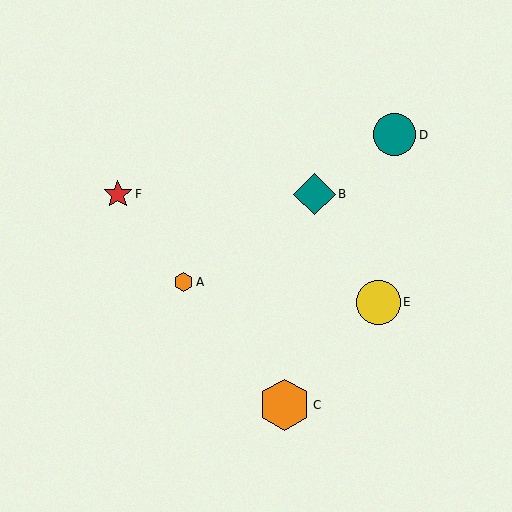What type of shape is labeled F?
Shape F is a red star.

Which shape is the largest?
The orange hexagon (labeled C) is the largest.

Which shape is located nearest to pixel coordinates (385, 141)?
The teal circle (labeled D) at (394, 135) is nearest to that location.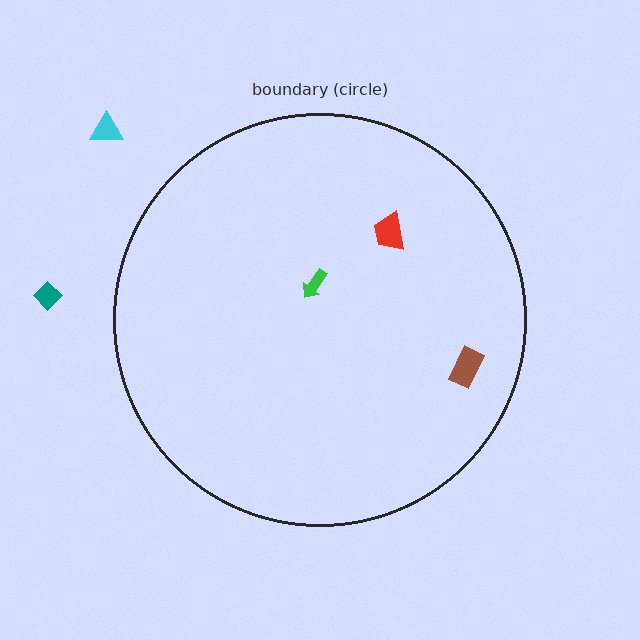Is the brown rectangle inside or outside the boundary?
Inside.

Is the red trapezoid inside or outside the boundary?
Inside.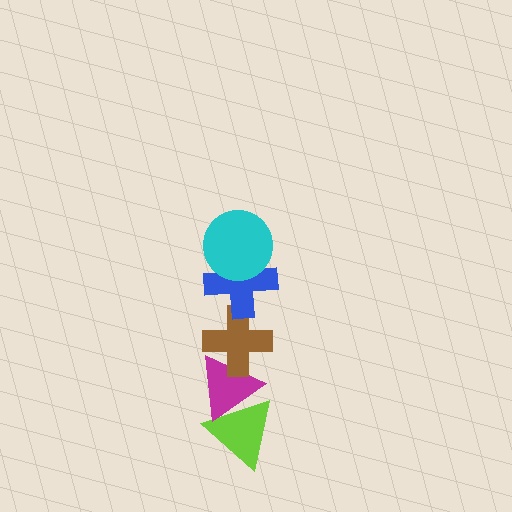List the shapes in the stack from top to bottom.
From top to bottom: the cyan circle, the blue cross, the brown cross, the magenta triangle, the lime triangle.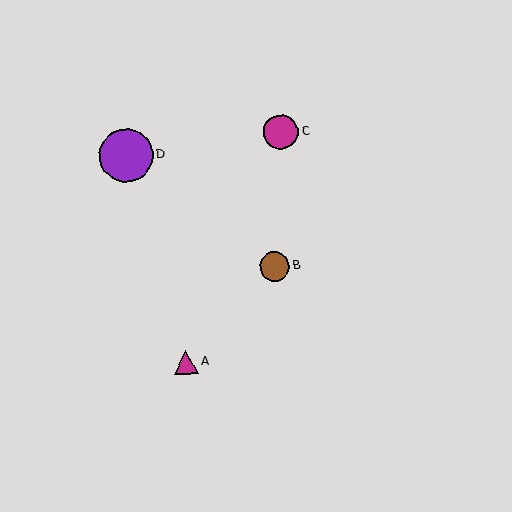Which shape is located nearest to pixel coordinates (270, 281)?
The brown circle (labeled B) at (275, 266) is nearest to that location.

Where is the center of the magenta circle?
The center of the magenta circle is at (281, 132).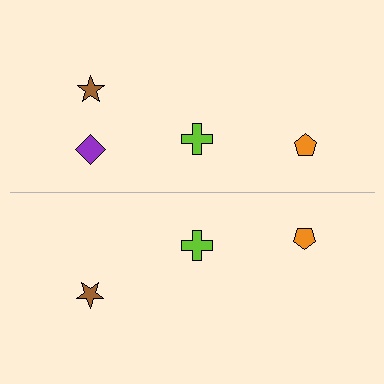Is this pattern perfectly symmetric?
No, the pattern is not perfectly symmetric. A purple diamond is missing from the bottom side.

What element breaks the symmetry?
A purple diamond is missing from the bottom side.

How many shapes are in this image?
There are 7 shapes in this image.